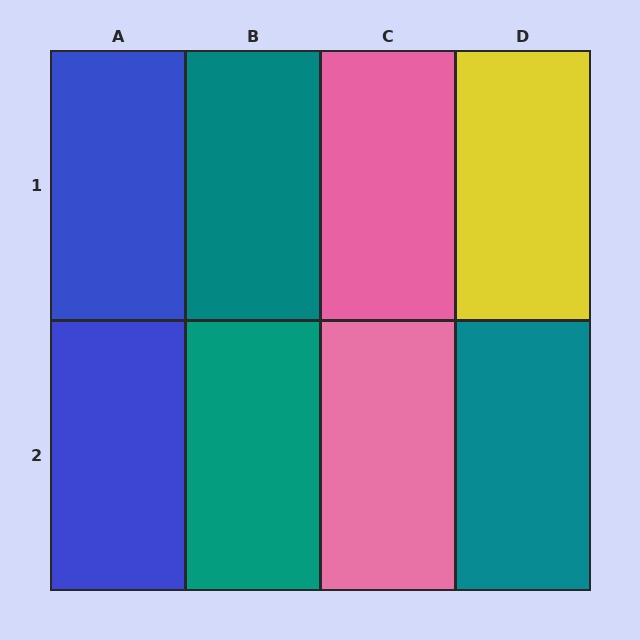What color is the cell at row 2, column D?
Teal.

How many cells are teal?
3 cells are teal.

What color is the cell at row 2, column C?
Pink.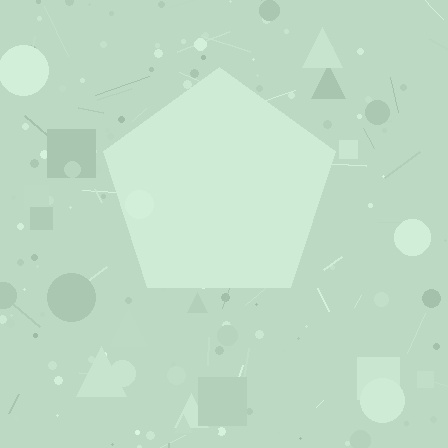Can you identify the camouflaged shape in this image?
The camouflaged shape is a pentagon.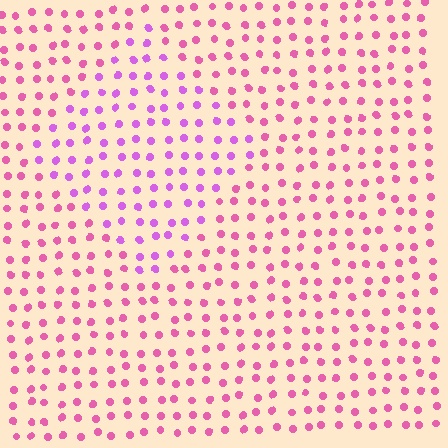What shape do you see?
I see a diamond.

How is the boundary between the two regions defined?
The boundary is defined purely by a slight shift in hue (about 33 degrees). Spacing, size, and orientation are identical on both sides.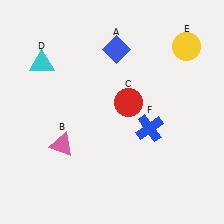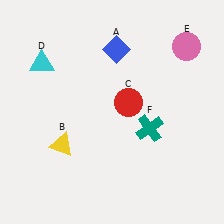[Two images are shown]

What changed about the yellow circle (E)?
In Image 1, E is yellow. In Image 2, it changed to pink.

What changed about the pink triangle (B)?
In Image 1, B is pink. In Image 2, it changed to yellow.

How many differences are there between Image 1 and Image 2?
There are 3 differences between the two images.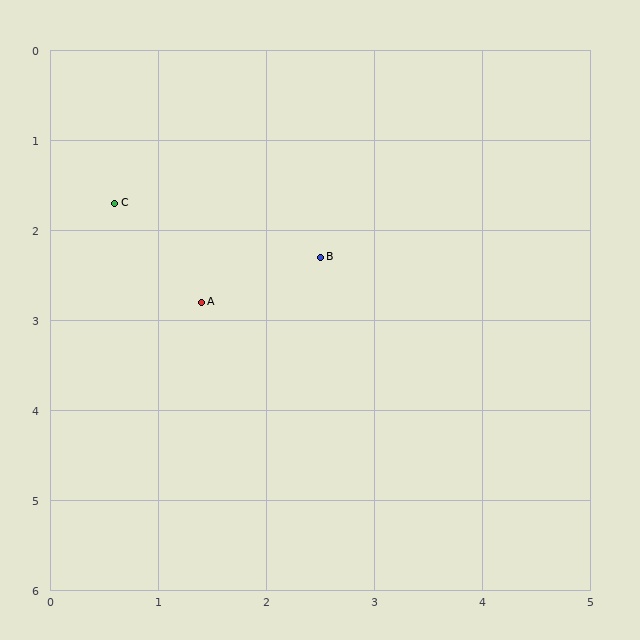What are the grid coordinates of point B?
Point B is at approximately (2.5, 2.3).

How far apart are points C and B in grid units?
Points C and B are about 2.0 grid units apart.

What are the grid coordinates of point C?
Point C is at approximately (0.6, 1.7).